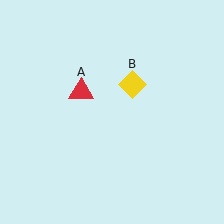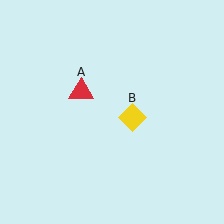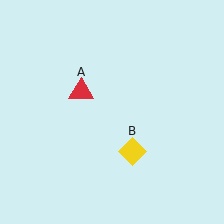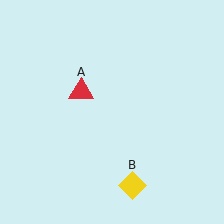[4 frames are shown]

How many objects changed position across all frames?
1 object changed position: yellow diamond (object B).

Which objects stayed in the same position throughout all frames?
Red triangle (object A) remained stationary.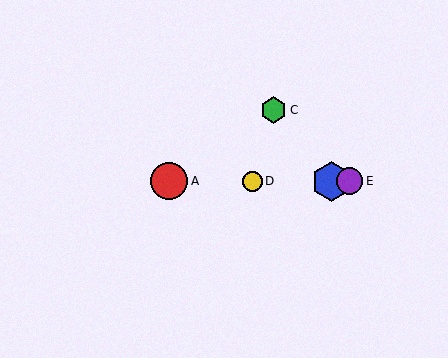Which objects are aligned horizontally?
Objects A, B, D, E are aligned horizontally.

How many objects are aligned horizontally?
4 objects (A, B, D, E) are aligned horizontally.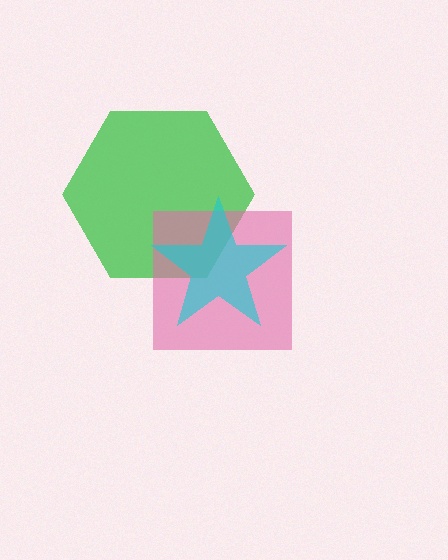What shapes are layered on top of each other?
The layered shapes are: a green hexagon, a pink square, a cyan star.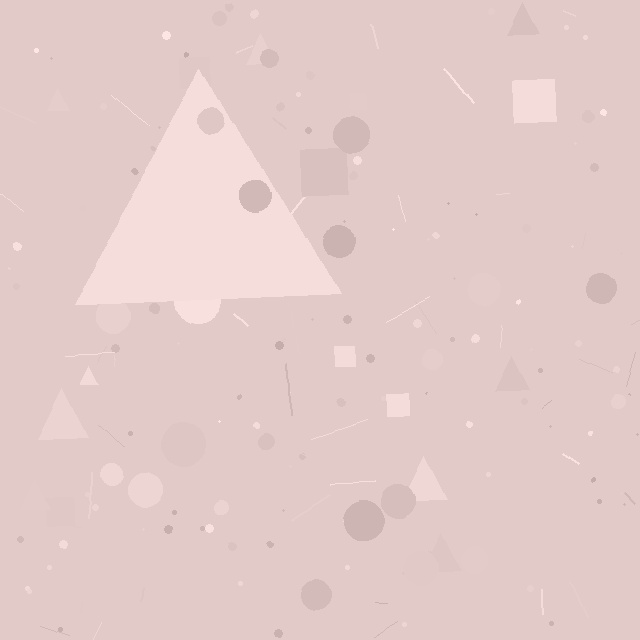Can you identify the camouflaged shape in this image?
The camouflaged shape is a triangle.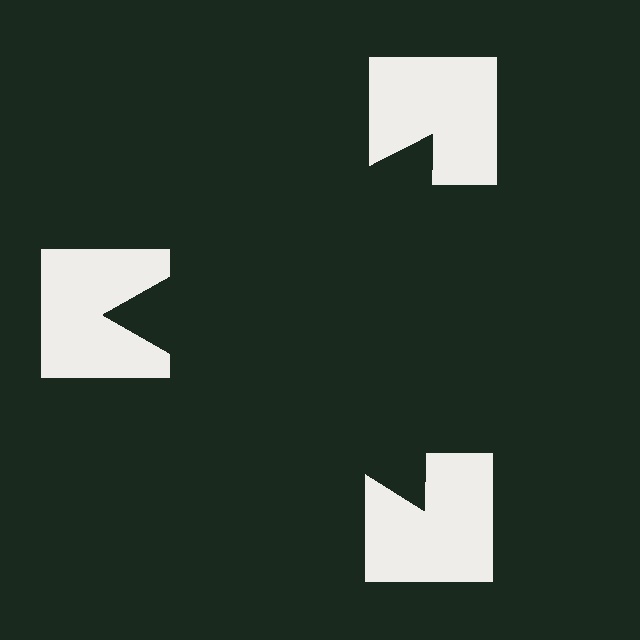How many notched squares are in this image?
There are 3 — one at each vertex of the illusory triangle.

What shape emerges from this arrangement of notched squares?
An illusory triangle — its edges are inferred from the aligned wedge cuts in the notched squares, not physically drawn.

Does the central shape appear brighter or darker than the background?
It typically appears slightly darker than the background, even though no actual brightness change is drawn.